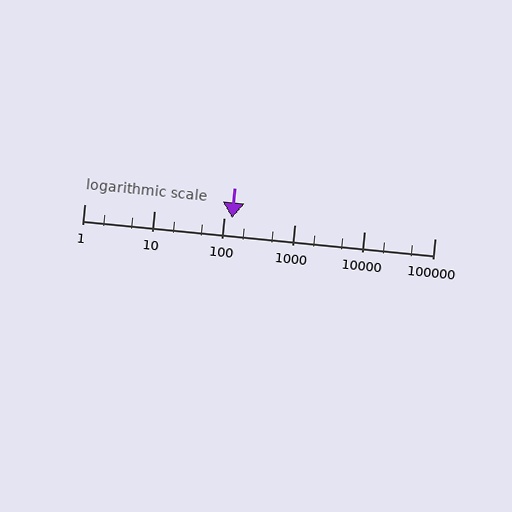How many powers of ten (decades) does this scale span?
The scale spans 5 decades, from 1 to 100000.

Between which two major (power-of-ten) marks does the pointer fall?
The pointer is between 100 and 1000.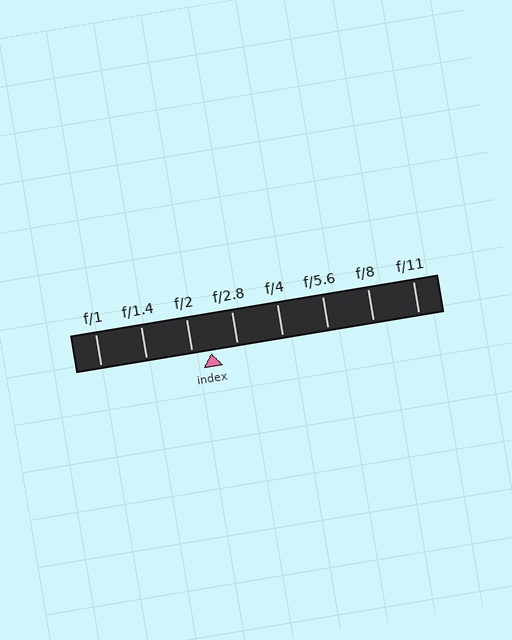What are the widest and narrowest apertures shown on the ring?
The widest aperture shown is f/1 and the narrowest is f/11.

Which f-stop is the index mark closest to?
The index mark is closest to f/2.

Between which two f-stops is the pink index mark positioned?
The index mark is between f/2 and f/2.8.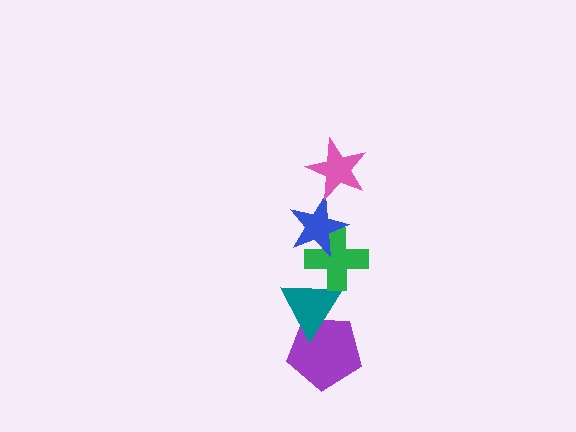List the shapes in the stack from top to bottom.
From top to bottom: the pink star, the blue star, the green cross, the teal triangle, the purple pentagon.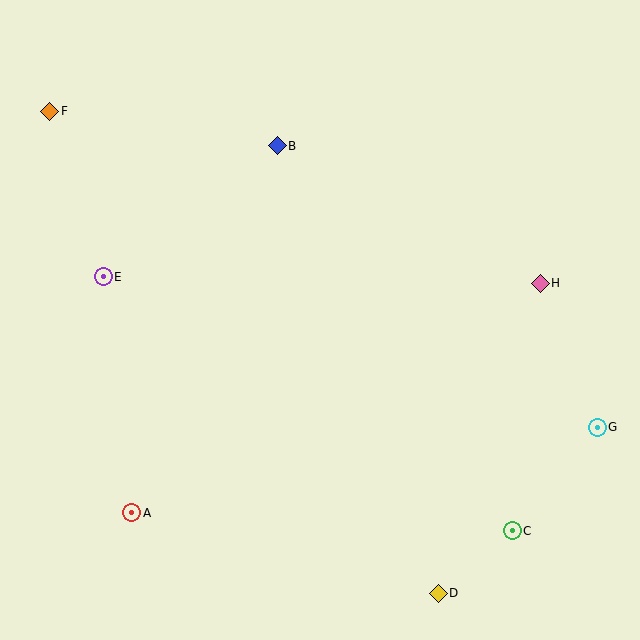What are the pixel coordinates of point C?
Point C is at (512, 531).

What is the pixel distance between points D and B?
The distance between D and B is 476 pixels.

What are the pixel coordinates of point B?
Point B is at (277, 146).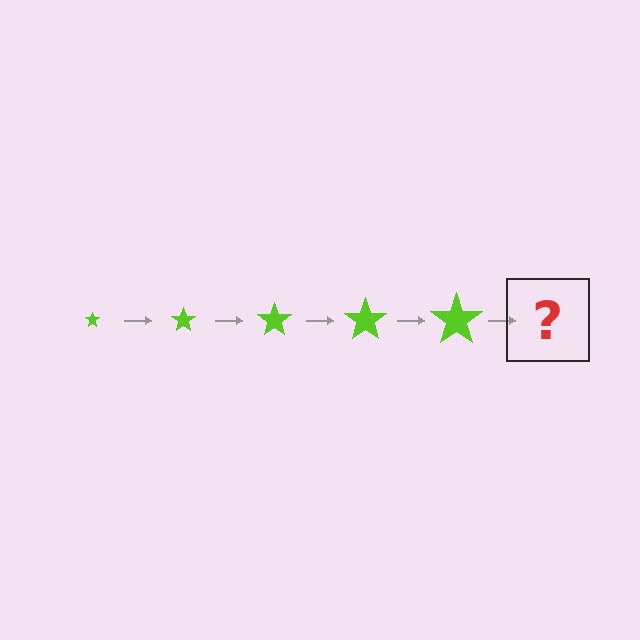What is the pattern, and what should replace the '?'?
The pattern is that the star gets progressively larger each step. The '?' should be a lime star, larger than the previous one.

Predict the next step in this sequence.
The next step is a lime star, larger than the previous one.